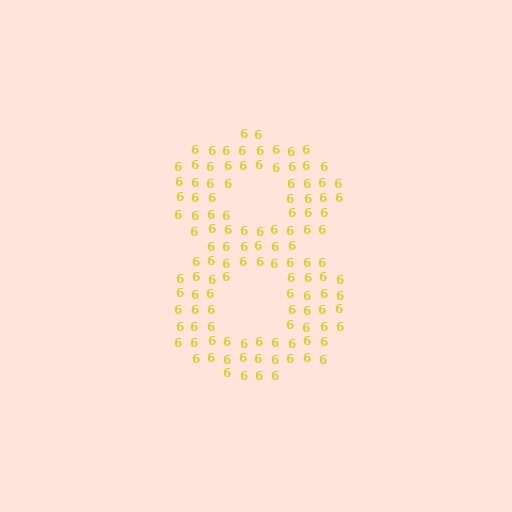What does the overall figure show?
The overall figure shows the digit 8.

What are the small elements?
The small elements are digit 6's.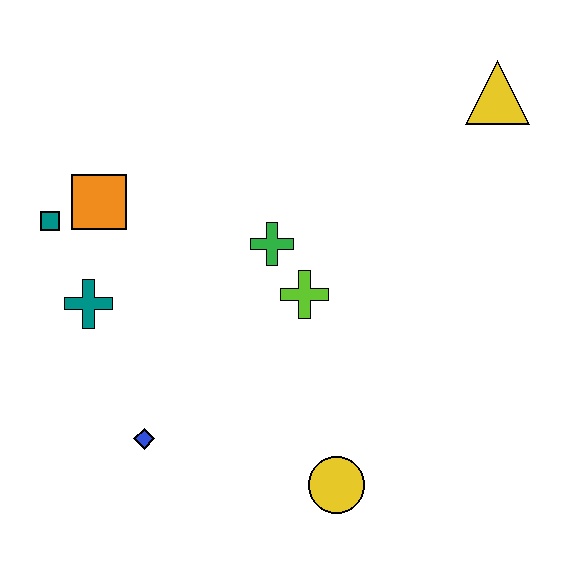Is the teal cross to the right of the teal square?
Yes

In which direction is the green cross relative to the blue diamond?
The green cross is above the blue diamond.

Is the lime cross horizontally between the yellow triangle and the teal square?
Yes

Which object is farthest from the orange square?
The yellow triangle is farthest from the orange square.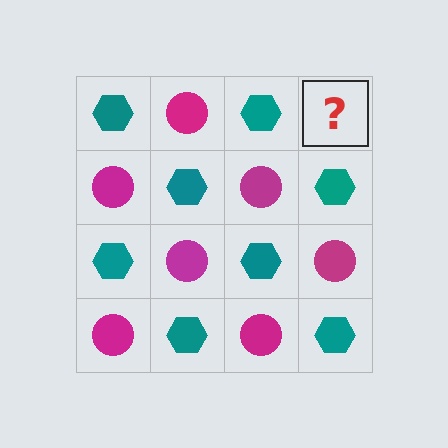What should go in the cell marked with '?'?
The missing cell should contain a magenta circle.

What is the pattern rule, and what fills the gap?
The rule is that it alternates teal hexagon and magenta circle in a checkerboard pattern. The gap should be filled with a magenta circle.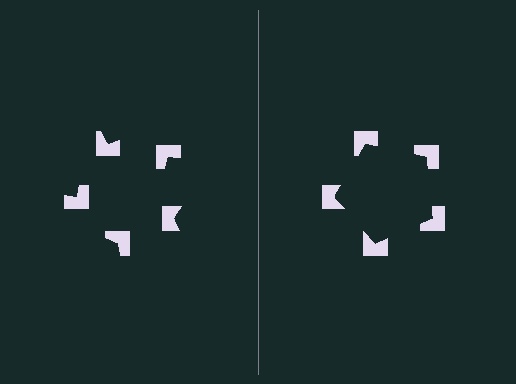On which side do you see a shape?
An illusory pentagon appears on the right side. On the left side the wedge cuts are rotated, so no coherent shape forms.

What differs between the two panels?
The notched squares are positioned identically on both sides; only the wedge orientations differ. On the right they align to a pentagon; on the left they are misaligned.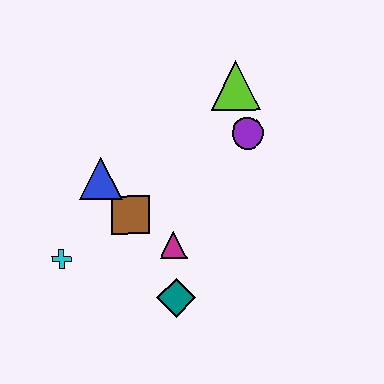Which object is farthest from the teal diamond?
The lime triangle is farthest from the teal diamond.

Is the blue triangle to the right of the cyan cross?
Yes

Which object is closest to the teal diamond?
The magenta triangle is closest to the teal diamond.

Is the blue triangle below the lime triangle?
Yes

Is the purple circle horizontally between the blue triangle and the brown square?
No